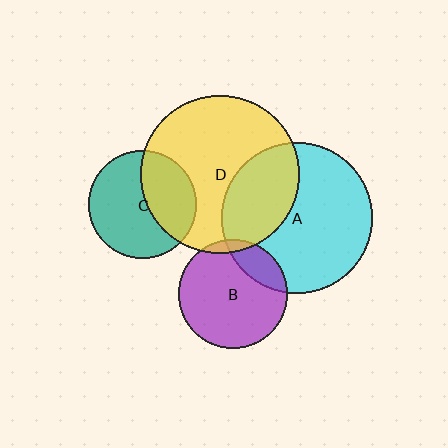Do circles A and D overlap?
Yes.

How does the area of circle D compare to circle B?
Approximately 2.1 times.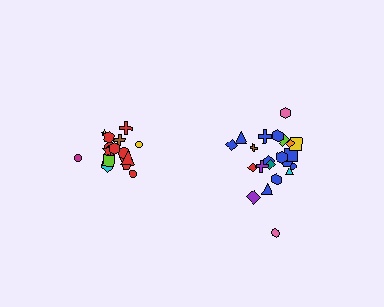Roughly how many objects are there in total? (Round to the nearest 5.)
Roughly 40 objects in total.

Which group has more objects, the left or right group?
The right group.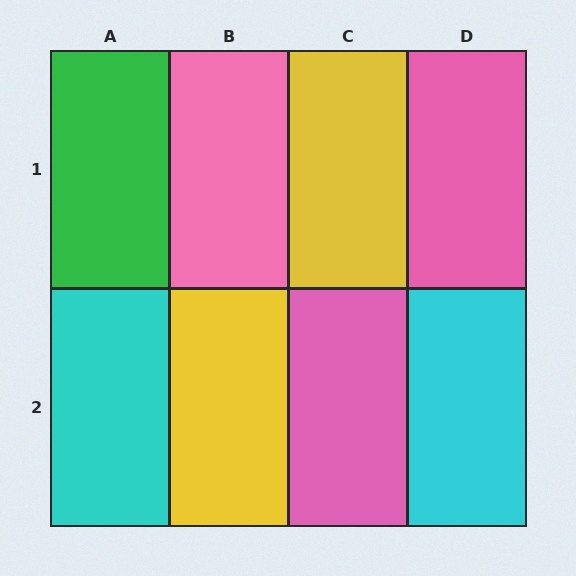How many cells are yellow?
2 cells are yellow.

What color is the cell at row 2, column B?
Yellow.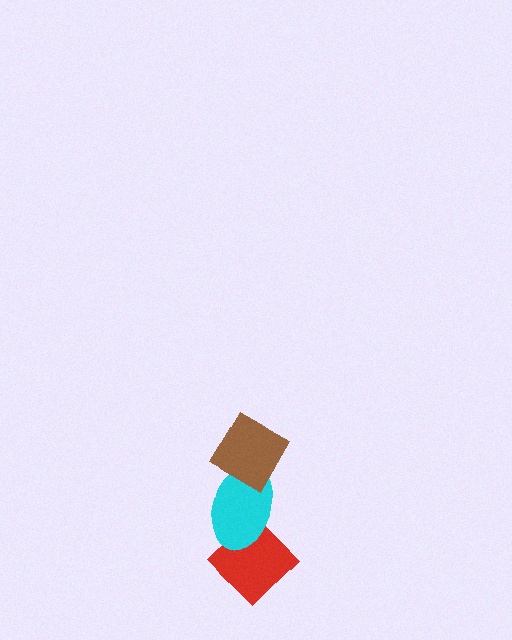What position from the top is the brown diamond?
The brown diamond is 1st from the top.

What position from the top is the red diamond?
The red diamond is 3rd from the top.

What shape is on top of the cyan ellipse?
The brown diamond is on top of the cyan ellipse.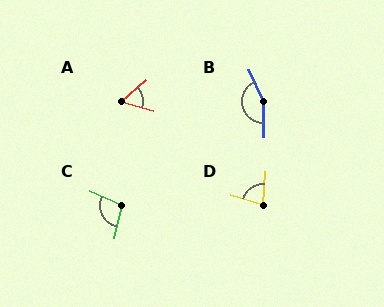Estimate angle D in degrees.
Approximately 77 degrees.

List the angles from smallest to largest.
A (56°), D (77°), C (102°), B (157°).